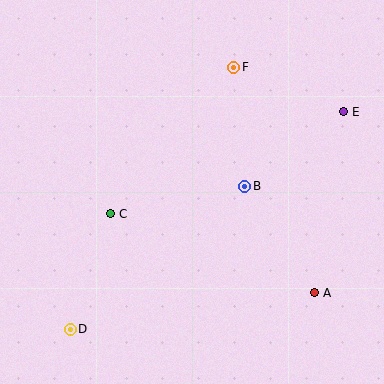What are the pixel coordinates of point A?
Point A is at (315, 293).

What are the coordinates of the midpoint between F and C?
The midpoint between F and C is at (172, 140).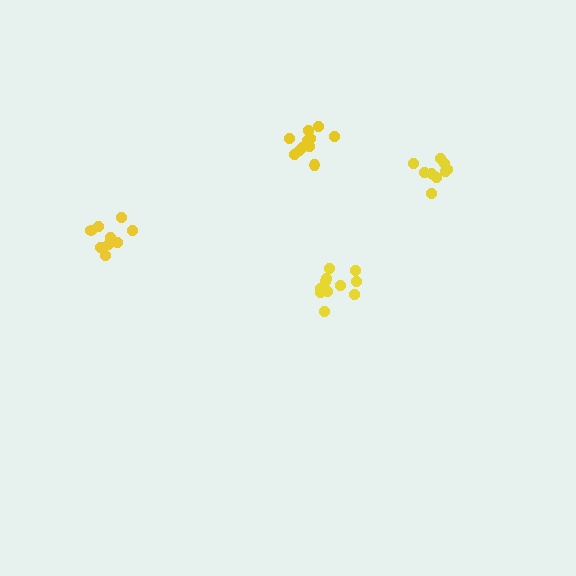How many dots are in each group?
Group 1: 11 dots, Group 2: 9 dots, Group 3: 9 dots, Group 4: 11 dots (40 total).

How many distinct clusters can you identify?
There are 4 distinct clusters.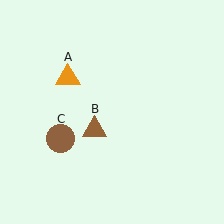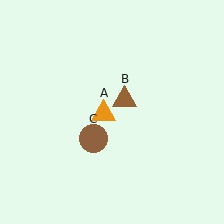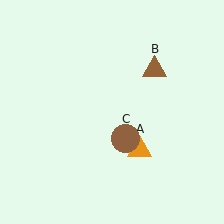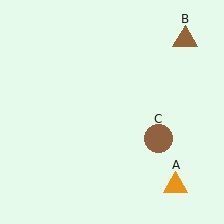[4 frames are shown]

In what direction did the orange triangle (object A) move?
The orange triangle (object A) moved down and to the right.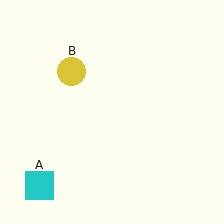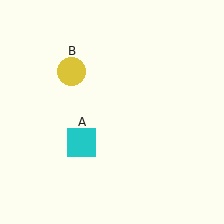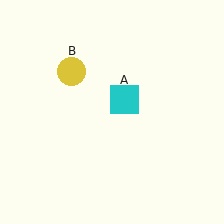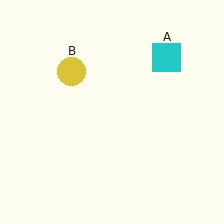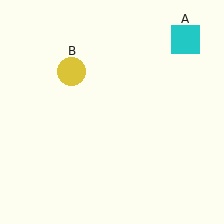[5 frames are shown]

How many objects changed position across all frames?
1 object changed position: cyan square (object A).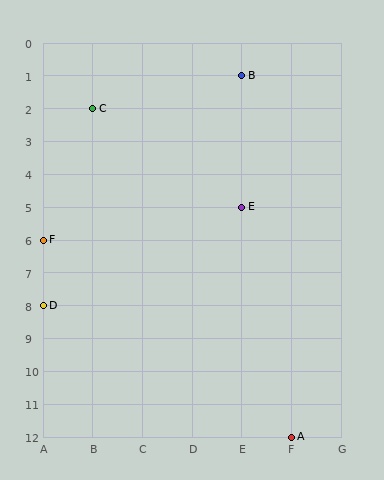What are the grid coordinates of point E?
Point E is at grid coordinates (E, 5).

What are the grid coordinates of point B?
Point B is at grid coordinates (E, 1).